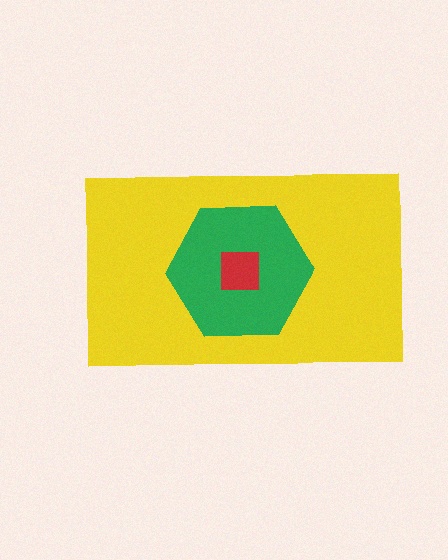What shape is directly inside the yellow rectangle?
The green hexagon.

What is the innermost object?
The red square.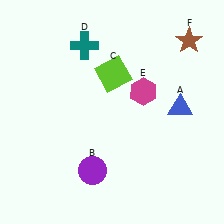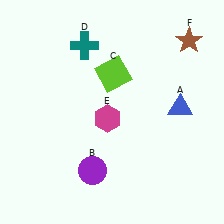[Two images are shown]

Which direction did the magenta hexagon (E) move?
The magenta hexagon (E) moved left.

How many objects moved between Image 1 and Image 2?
1 object moved between the two images.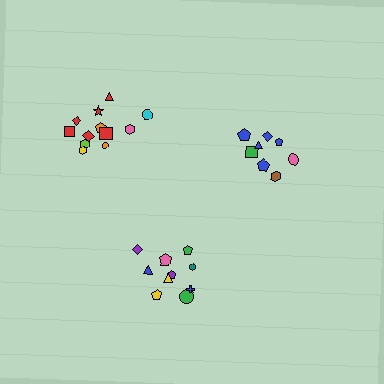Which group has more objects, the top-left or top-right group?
The top-left group.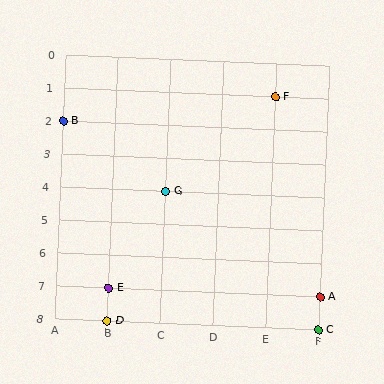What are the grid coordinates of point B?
Point B is at grid coordinates (A, 2).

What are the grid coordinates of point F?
Point F is at grid coordinates (E, 1).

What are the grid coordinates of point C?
Point C is at grid coordinates (F, 8).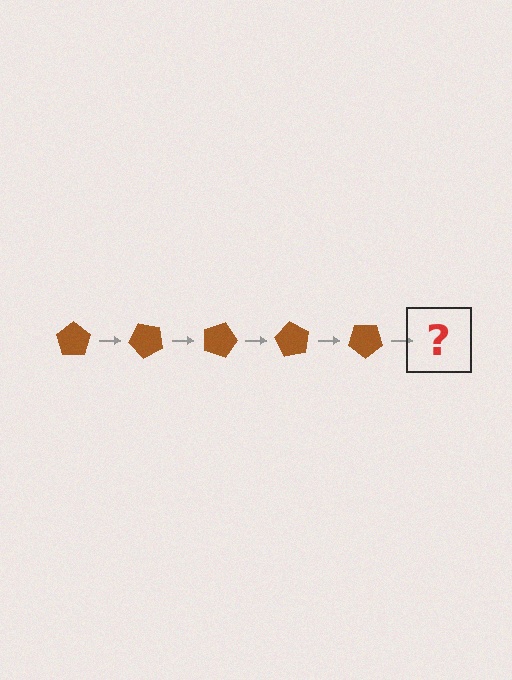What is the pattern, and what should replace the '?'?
The pattern is that the pentagon rotates 45 degrees each step. The '?' should be a brown pentagon rotated 225 degrees.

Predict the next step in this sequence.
The next step is a brown pentagon rotated 225 degrees.